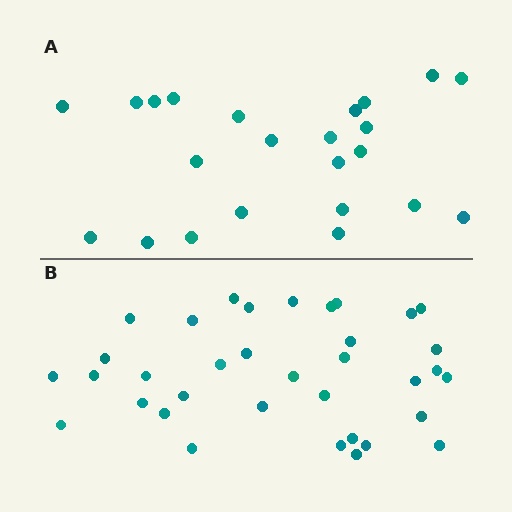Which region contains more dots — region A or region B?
Region B (the bottom region) has more dots.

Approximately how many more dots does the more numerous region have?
Region B has roughly 12 or so more dots than region A.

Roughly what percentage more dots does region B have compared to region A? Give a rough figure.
About 50% more.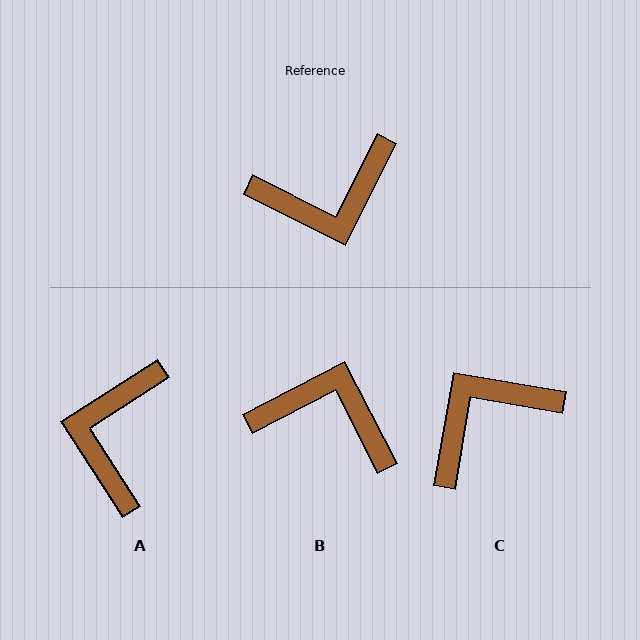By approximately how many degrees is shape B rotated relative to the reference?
Approximately 144 degrees counter-clockwise.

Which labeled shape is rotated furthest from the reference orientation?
C, about 163 degrees away.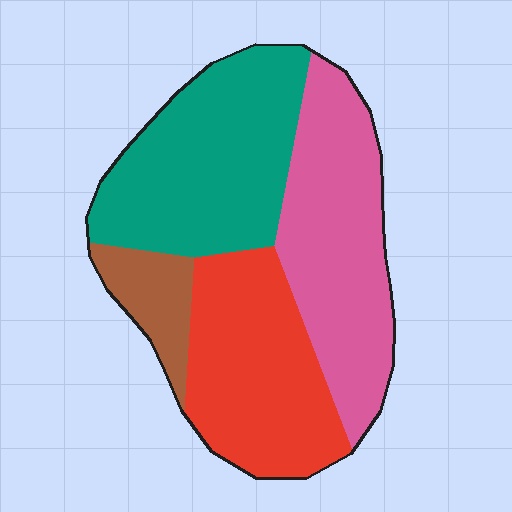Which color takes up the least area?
Brown, at roughly 10%.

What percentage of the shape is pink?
Pink covers around 30% of the shape.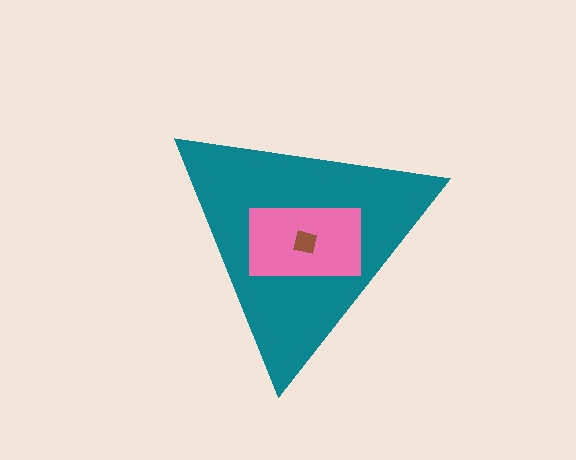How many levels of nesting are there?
3.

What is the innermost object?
The brown square.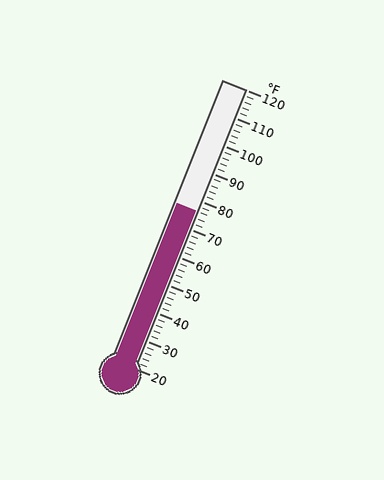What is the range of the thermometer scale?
The thermometer scale ranges from 20°F to 120°F.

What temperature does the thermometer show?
The thermometer shows approximately 76°F.